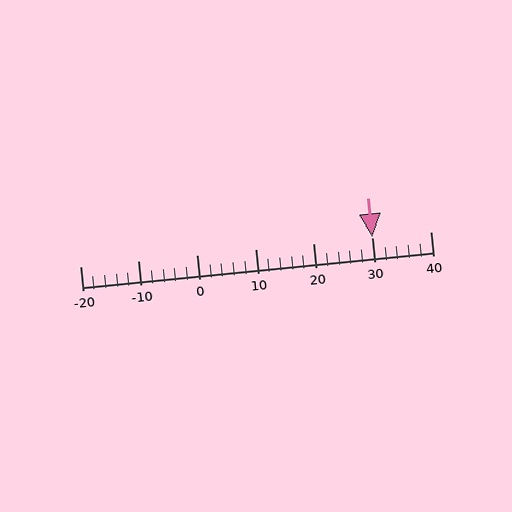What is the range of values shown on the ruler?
The ruler shows values from -20 to 40.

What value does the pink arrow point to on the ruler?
The pink arrow points to approximately 30.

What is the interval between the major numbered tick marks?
The major tick marks are spaced 10 units apart.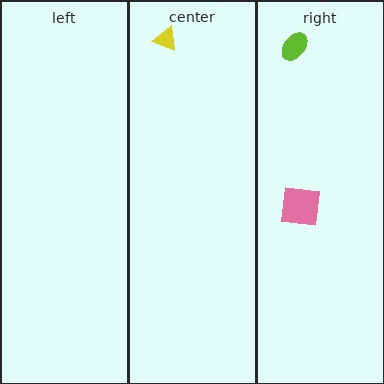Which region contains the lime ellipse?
The right region.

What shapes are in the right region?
The pink square, the lime ellipse.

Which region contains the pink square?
The right region.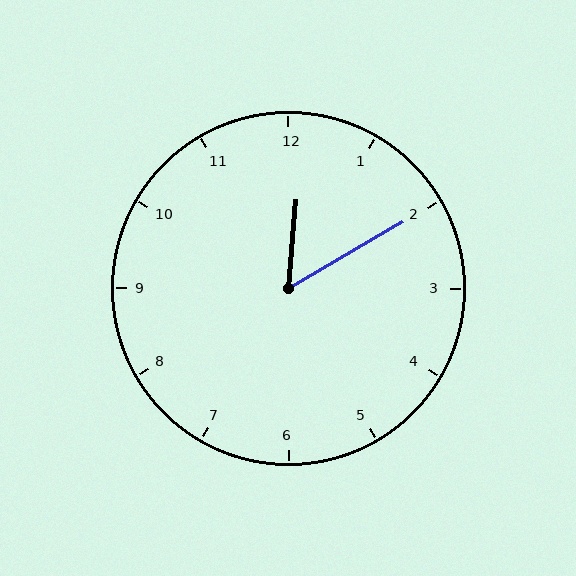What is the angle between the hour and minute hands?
Approximately 55 degrees.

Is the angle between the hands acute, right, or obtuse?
It is acute.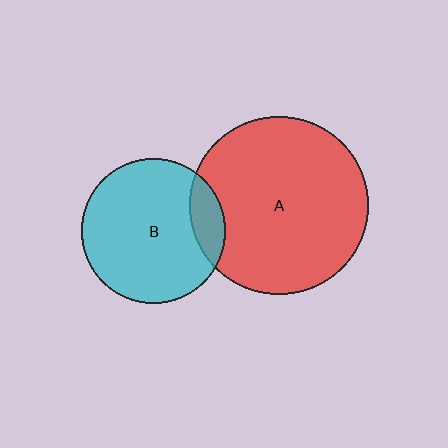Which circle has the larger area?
Circle A (red).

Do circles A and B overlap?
Yes.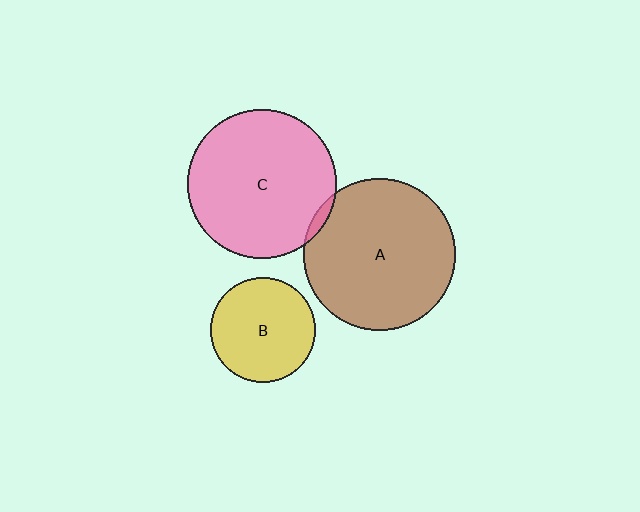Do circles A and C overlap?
Yes.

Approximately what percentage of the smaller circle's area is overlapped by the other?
Approximately 5%.